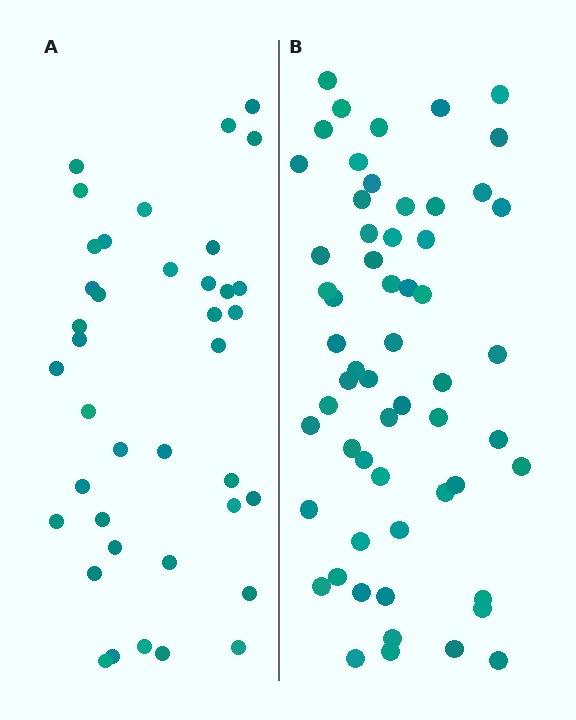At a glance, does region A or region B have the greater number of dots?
Region B (the right region) has more dots.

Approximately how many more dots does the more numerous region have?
Region B has approximately 20 more dots than region A.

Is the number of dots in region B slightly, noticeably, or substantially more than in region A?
Region B has substantially more. The ratio is roughly 1.5 to 1.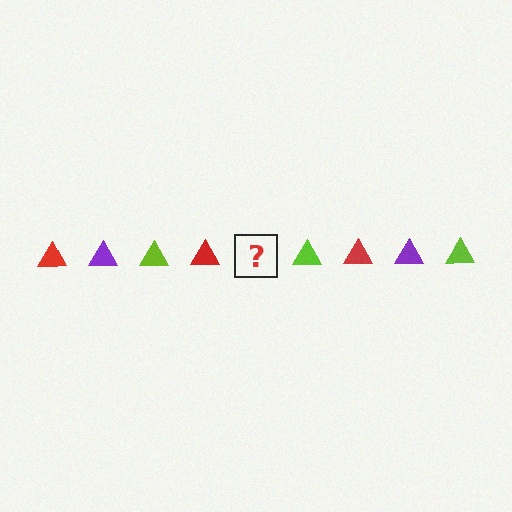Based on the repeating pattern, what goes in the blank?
The blank should be a purple triangle.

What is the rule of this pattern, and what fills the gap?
The rule is that the pattern cycles through red, purple, lime triangles. The gap should be filled with a purple triangle.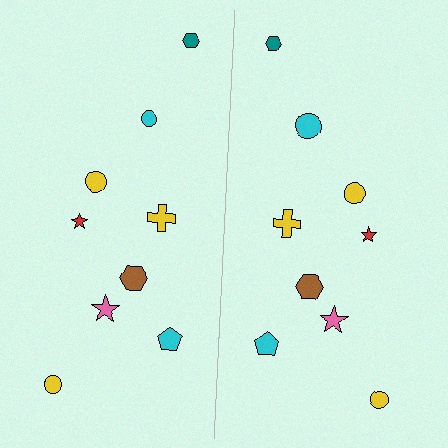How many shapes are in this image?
There are 18 shapes in this image.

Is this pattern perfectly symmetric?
No, the pattern is not perfectly symmetric. The cyan circle on the right side has a different size than its mirror counterpart.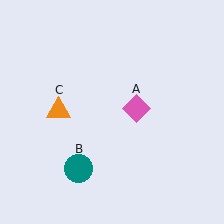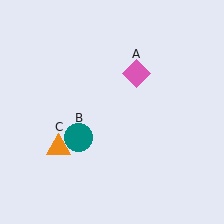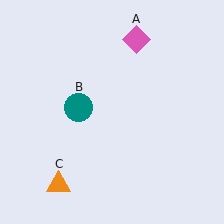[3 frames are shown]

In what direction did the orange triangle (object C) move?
The orange triangle (object C) moved down.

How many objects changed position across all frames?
3 objects changed position: pink diamond (object A), teal circle (object B), orange triangle (object C).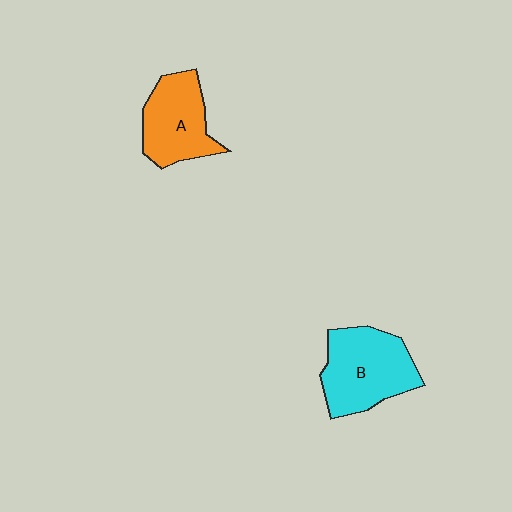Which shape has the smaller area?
Shape A (orange).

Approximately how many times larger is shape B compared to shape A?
Approximately 1.2 times.